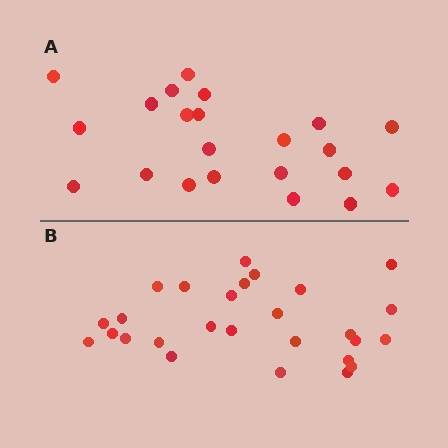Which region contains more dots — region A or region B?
Region B (the bottom region) has more dots.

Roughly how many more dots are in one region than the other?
Region B has about 5 more dots than region A.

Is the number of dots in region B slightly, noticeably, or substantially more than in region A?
Region B has only slightly more — the two regions are fairly close. The ratio is roughly 1.2 to 1.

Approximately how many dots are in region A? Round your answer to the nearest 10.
About 20 dots. (The exact count is 22, which rounds to 20.)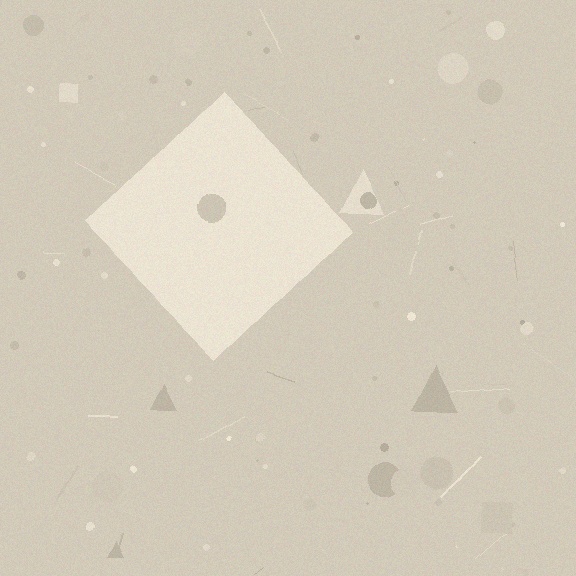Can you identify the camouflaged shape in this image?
The camouflaged shape is a diamond.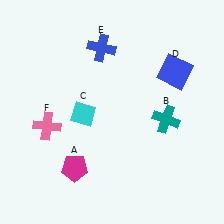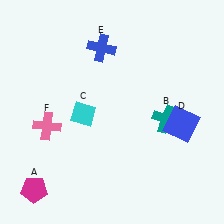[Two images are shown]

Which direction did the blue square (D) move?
The blue square (D) moved down.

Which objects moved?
The objects that moved are: the magenta pentagon (A), the blue square (D).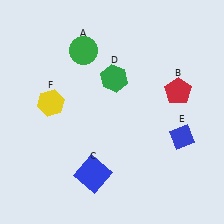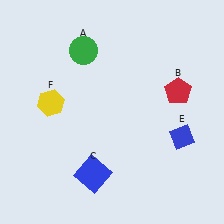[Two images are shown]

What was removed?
The green hexagon (D) was removed in Image 2.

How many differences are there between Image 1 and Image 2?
There is 1 difference between the two images.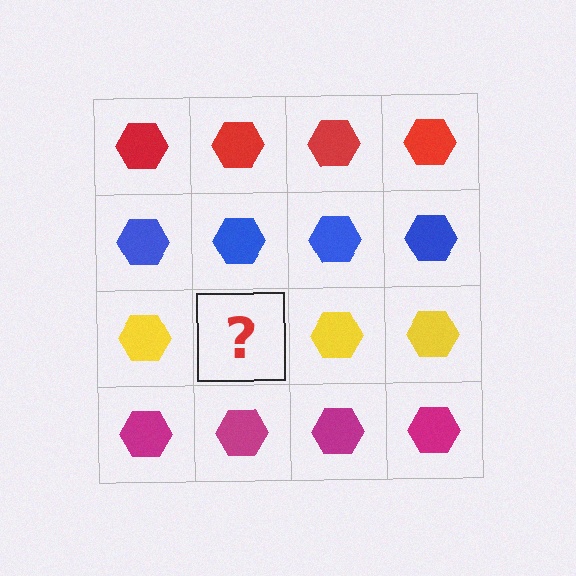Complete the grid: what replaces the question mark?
The question mark should be replaced with a yellow hexagon.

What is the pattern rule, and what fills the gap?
The rule is that each row has a consistent color. The gap should be filled with a yellow hexagon.